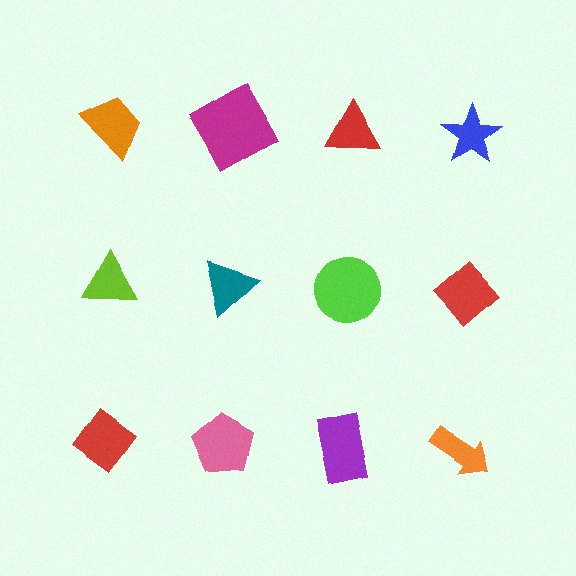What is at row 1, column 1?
An orange trapezoid.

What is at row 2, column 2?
A teal triangle.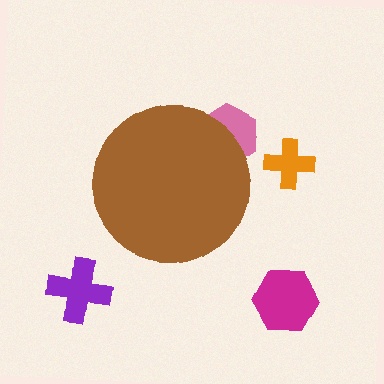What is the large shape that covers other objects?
A brown circle.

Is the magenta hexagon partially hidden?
No, the magenta hexagon is fully visible.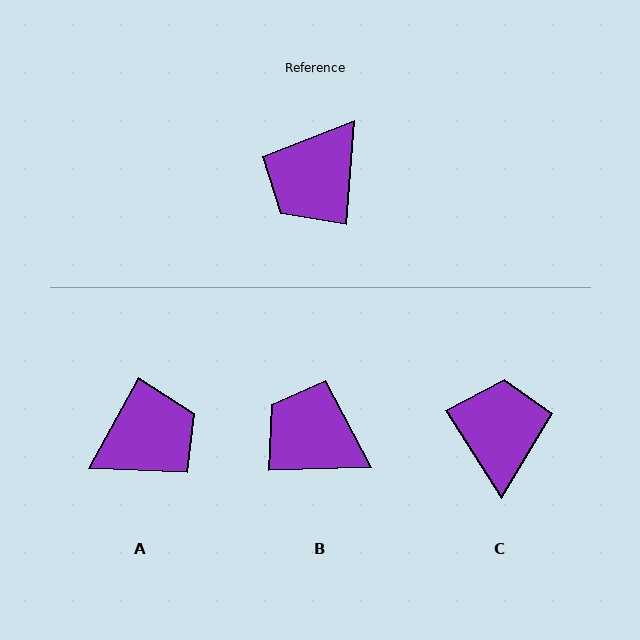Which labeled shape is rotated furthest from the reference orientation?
A, about 156 degrees away.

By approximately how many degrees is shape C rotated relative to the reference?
Approximately 143 degrees clockwise.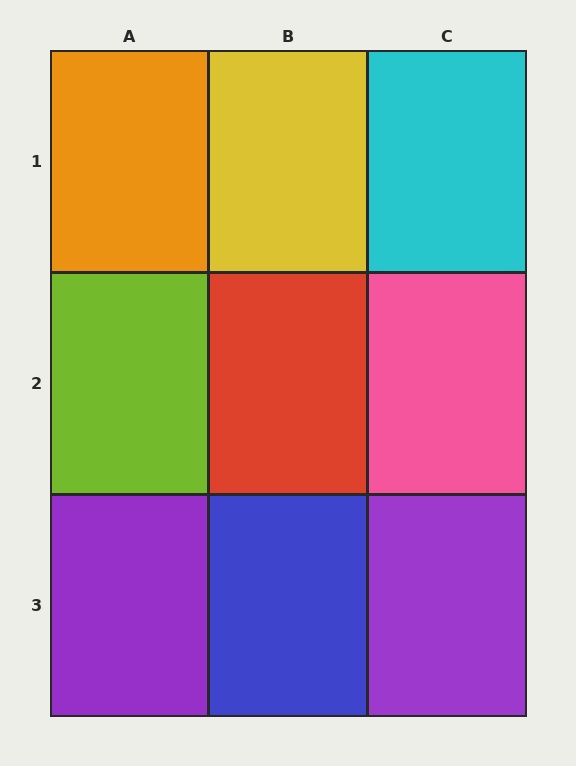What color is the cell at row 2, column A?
Lime.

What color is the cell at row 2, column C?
Pink.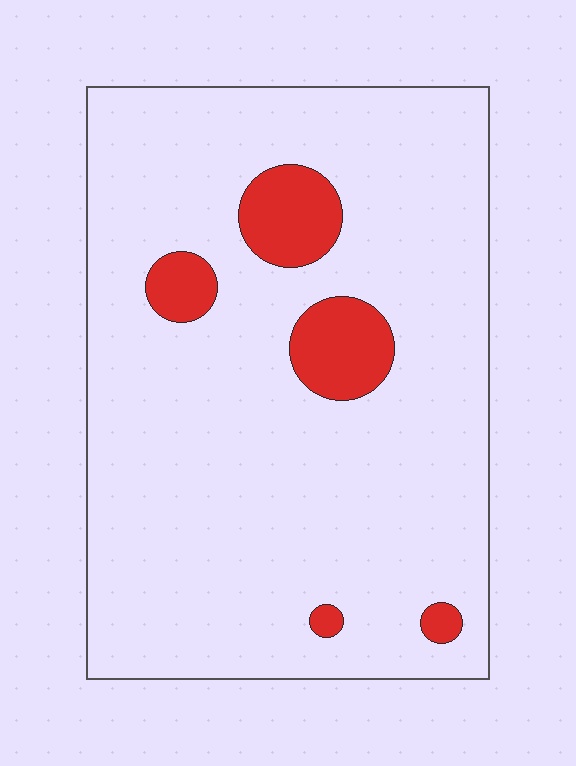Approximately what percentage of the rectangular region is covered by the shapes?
Approximately 10%.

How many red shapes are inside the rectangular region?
5.